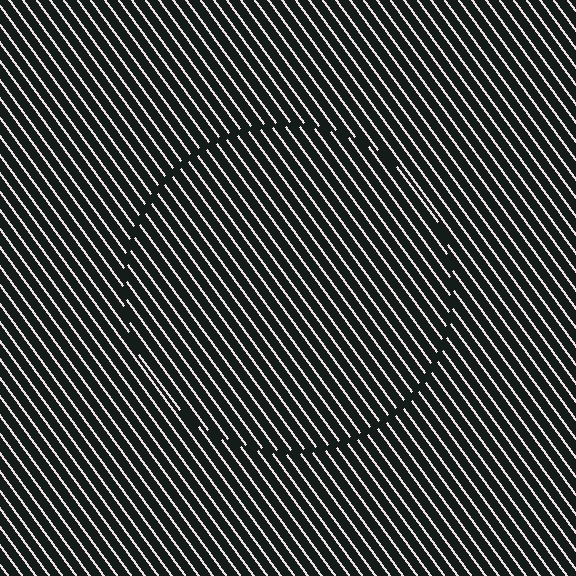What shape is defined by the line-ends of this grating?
An illusory circle. The interior of the shape contains the same grating, shifted by half a period — the contour is defined by the phase discontinuity where line-ends from the inner and outer gratings abut.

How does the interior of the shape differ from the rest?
The interior of the shape contains the same grating, shifted by half a period — the contour is defined by the phase discontinuity where line-ends from the inner and outer gratings abut.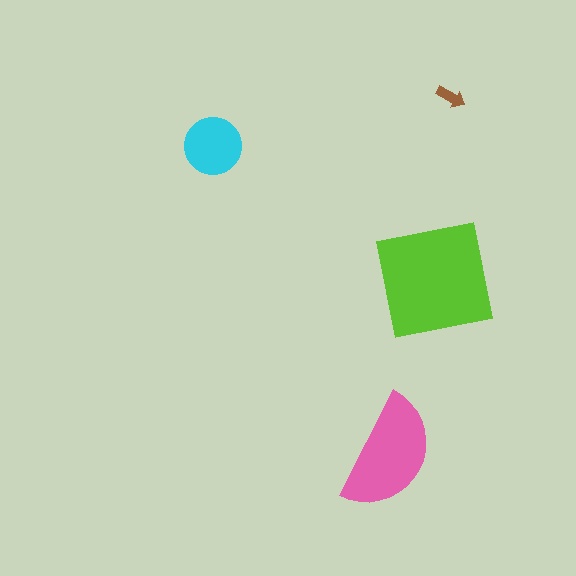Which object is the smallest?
The brown arrow.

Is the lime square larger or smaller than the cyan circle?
Larger.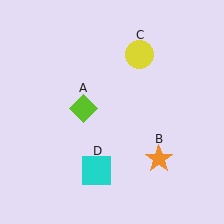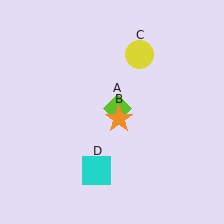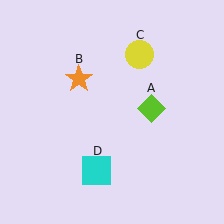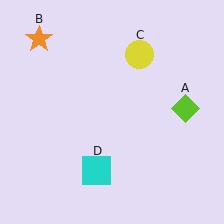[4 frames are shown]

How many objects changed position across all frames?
2 objects changed position: lime diamond (object A), orange star (object B).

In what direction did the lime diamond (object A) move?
The lime diamond (object A) moved right.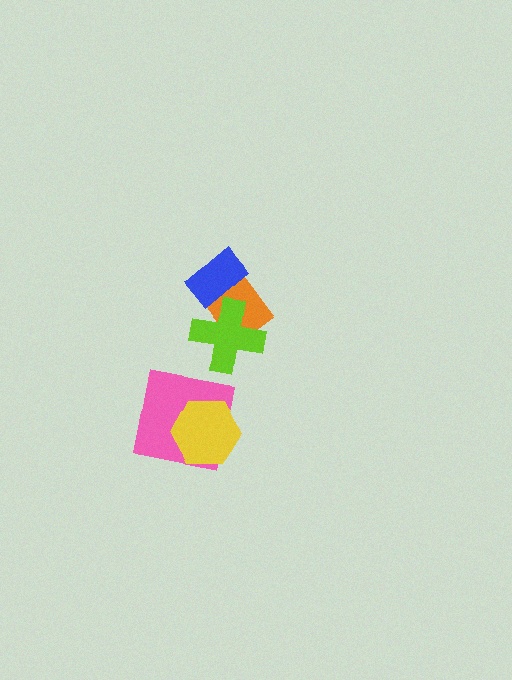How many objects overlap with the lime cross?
2 objects overlap with the lime cross.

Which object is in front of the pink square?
The yellow hexagon is in front of the pink square.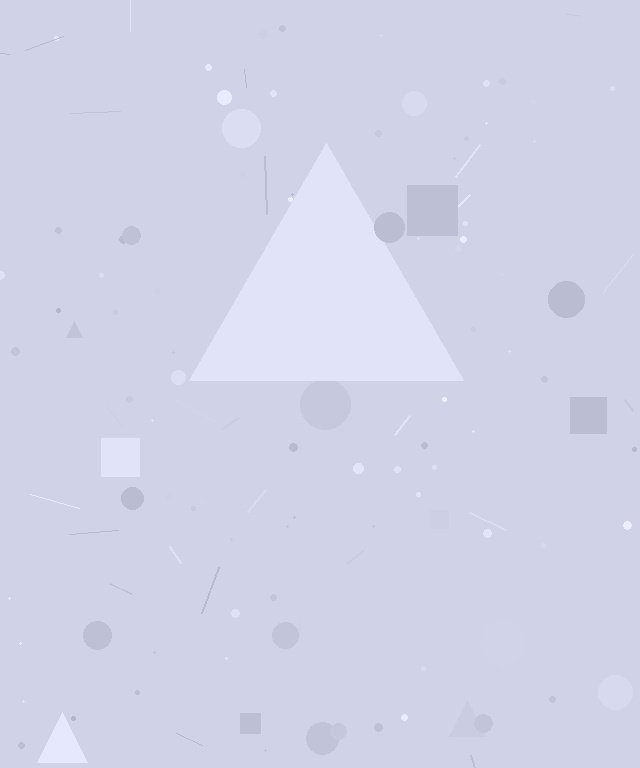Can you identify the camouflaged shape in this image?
The camouflaged shape is a triangle.